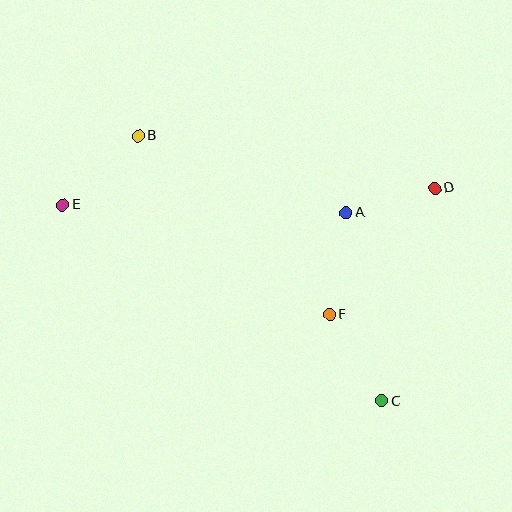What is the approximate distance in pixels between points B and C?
The distance between B and C is approximately 359 pixels.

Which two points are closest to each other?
Points A and D are closest to each other.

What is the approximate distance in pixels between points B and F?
The distance between B and F is approximately 261 pixels.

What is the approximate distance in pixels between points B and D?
The distance between B and D is approximately 301 pixels.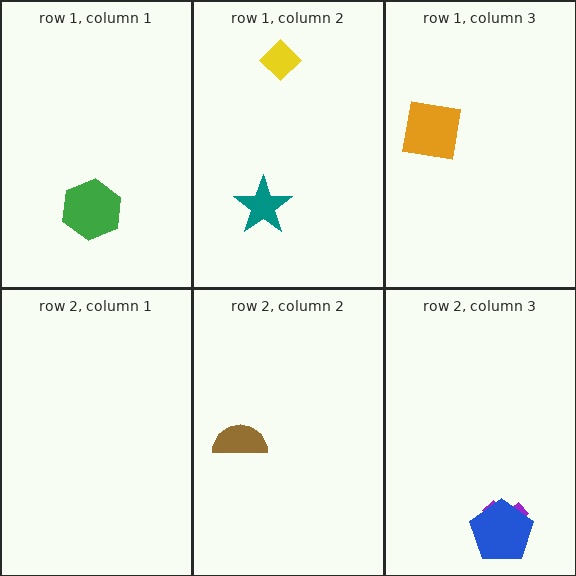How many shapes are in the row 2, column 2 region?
1.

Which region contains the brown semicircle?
The row 2, column 2 region.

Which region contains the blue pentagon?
The row 2, column 3 region.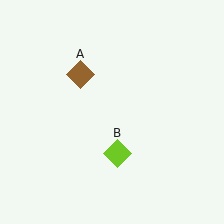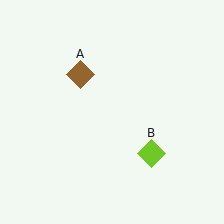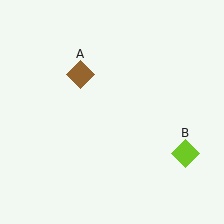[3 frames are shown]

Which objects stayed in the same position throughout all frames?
Brown diamond (object A) remained stationary.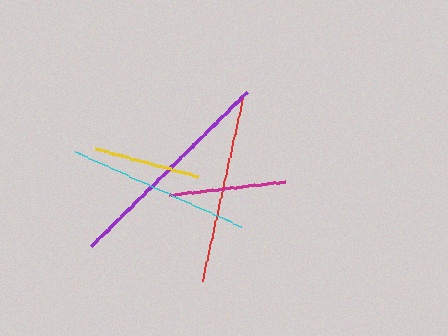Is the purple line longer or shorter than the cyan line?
The purple line is longer than the cyan line.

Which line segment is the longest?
The purple line is the longest at approximately 219 pixels.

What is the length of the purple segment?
The purple segment is approximately 219 pixels long.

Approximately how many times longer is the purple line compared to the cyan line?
The purple line is approximately 1.2 times the length of the cyan line.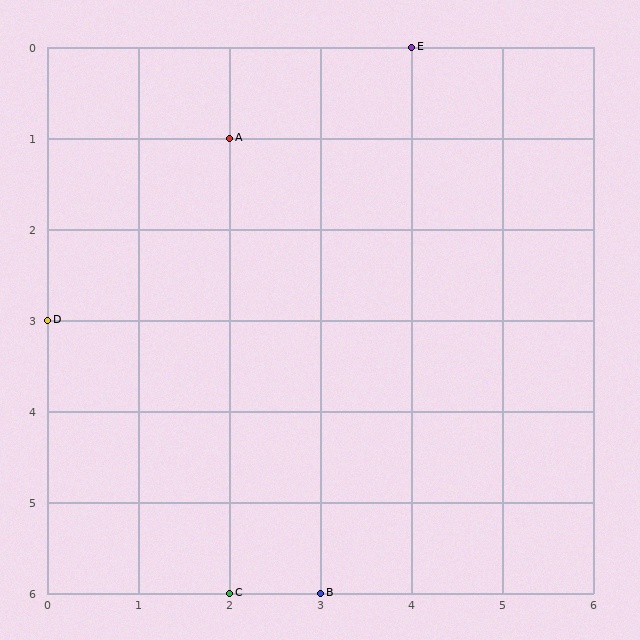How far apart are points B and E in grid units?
Points B and E are 1 column and 6 rows apart (about 6.1 grid units diagonally).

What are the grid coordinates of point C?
Point C is at grid coordinates (2, 6).